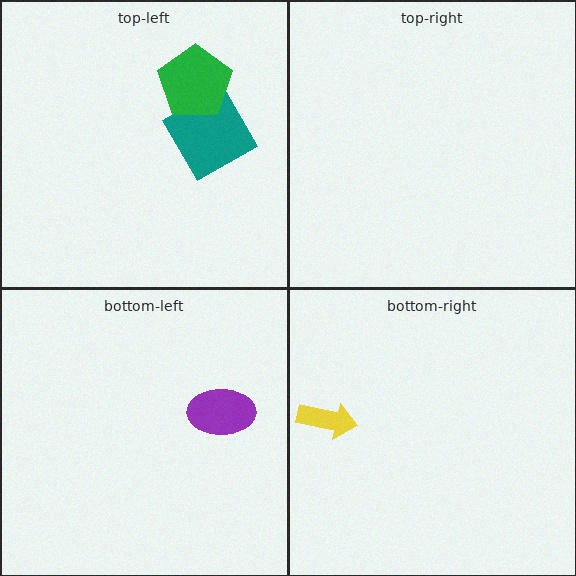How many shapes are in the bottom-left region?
1.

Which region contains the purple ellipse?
The bottom-left region.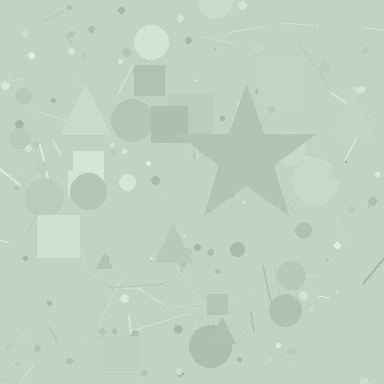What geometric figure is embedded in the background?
A star is embedded in the background.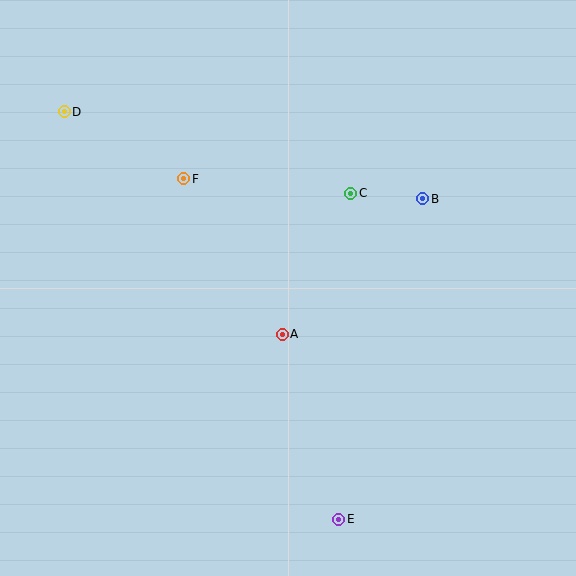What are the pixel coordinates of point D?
Point D is at (64, 112).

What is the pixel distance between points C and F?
The distance between C and F is 168 pixels.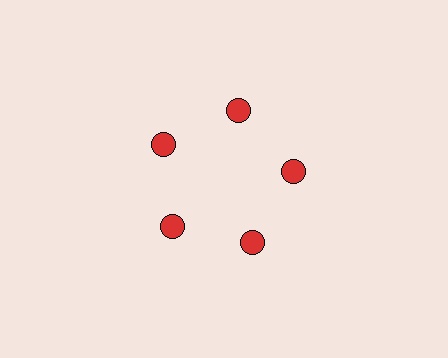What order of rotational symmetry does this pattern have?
This pattern has 5-fold rotational symmetry.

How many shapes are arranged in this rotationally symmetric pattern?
There are 5 shapes, arranged in 5 groups of 1.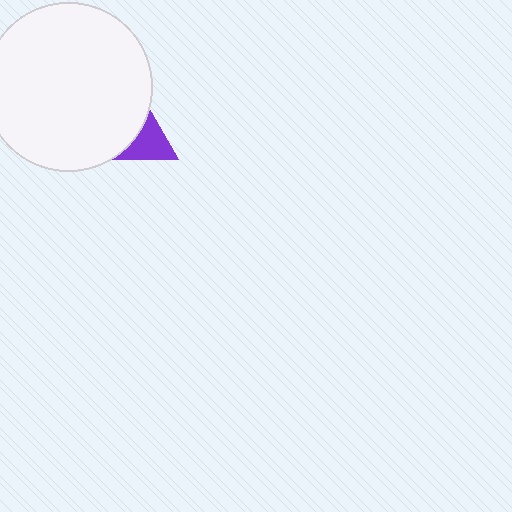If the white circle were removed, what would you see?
You would see the complete purple triangle.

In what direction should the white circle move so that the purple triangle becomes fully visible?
The white circle should move left. That is the shortest direction to clear the overlap and leave the purple triangle fully visible.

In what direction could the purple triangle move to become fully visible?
The purple triangle could move right. That would shift it out from behind the white circle entirely.